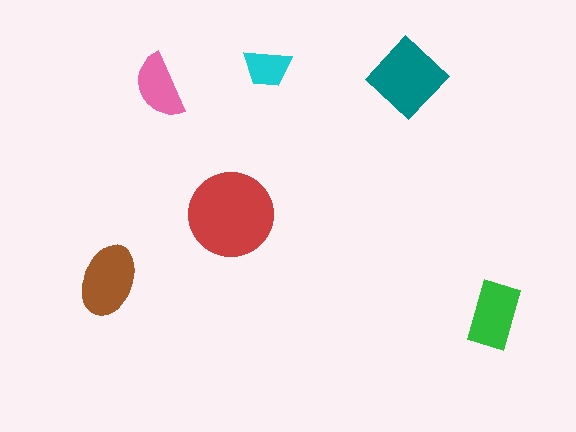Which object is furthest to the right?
The green rectangle is rightmost.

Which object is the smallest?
The cyan trapezoid.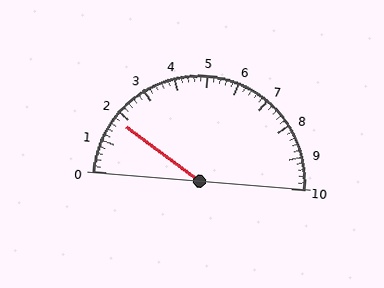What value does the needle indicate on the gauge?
The needle indicates approximately 1.8.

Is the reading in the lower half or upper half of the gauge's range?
The reading is in the lower half of the range (0 to 10).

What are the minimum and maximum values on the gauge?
The gauge ranges from 0 to 10.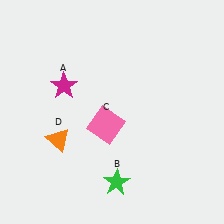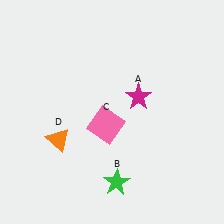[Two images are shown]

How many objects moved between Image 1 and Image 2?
1 object moved between the two images.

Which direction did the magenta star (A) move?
The magenta star (A) moved right.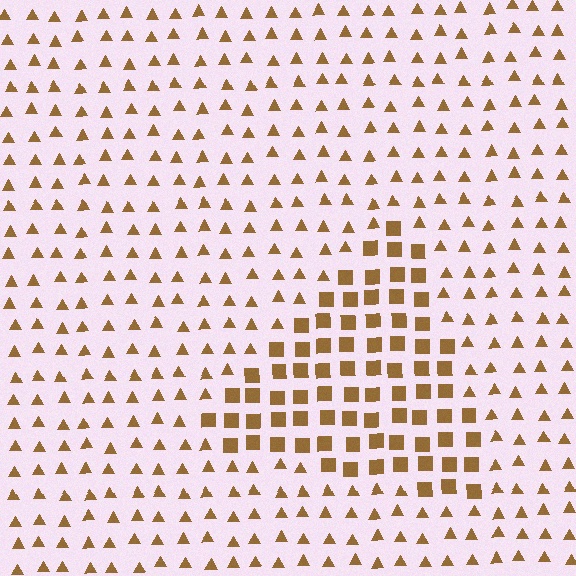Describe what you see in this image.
The image is filled with small brown elements arranged in a uniform grid. A triangle-shaped region contains squares, while the surrounding area contains triangles. The boundary is defined purely by the change in element shape.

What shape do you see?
I see a triangle.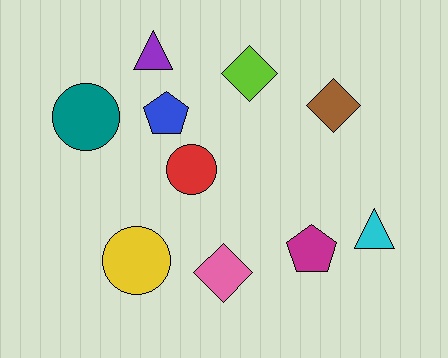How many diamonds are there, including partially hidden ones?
There are 3 diamonds.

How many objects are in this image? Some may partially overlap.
There are 10 objects.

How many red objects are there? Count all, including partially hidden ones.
There is 1 red object.